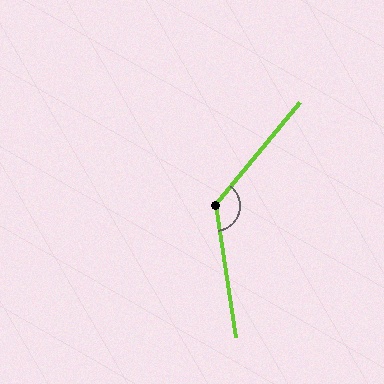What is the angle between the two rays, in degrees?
Approximately 132 degrees.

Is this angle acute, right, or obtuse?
It is obtuse.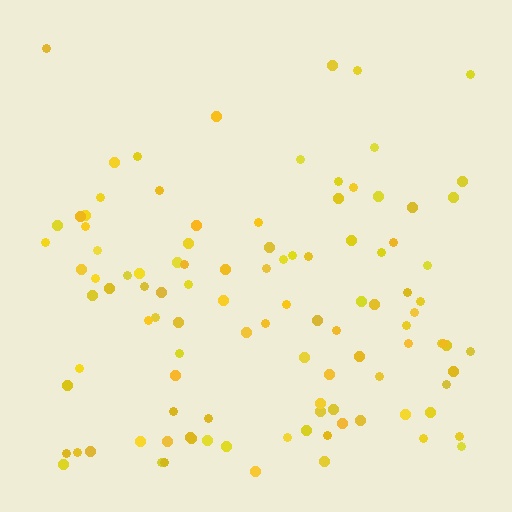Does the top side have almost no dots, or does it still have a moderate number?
Still a moderate number, just noticeably fewer than the bottom.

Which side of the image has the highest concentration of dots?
The bottom.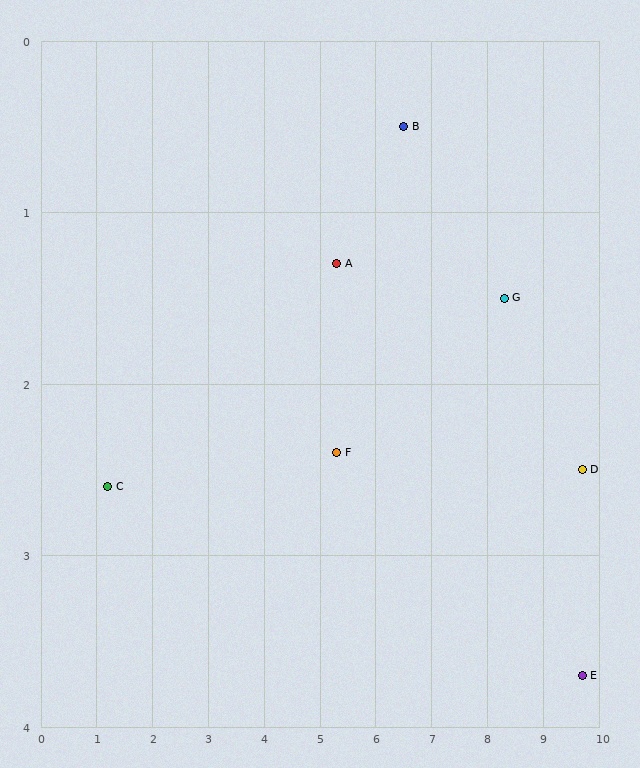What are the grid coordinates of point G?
Point G is at approximately (8.3, 1.5).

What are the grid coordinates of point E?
Point E is at approximately (9.7, 3.7).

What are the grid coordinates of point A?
Point A is at approximately (5.3, 1.3).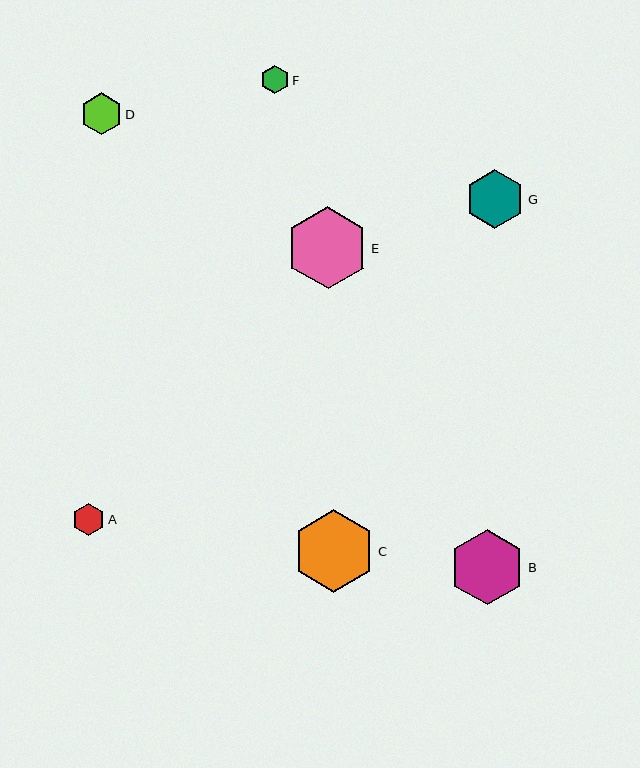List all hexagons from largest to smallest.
From largest to smallest: C, E, B, G, D, A, F.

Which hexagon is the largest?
Hexagon C is the largest with a size of approximately 83 pixels.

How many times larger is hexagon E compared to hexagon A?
Hexagon E is approximately 2.6 times the size of hexagon A.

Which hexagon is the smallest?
Hexagon F is the smallest with a size of approximately 29 pixels.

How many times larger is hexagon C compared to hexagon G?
Hexagon C is approximately 1.4 times the size of hexagon G.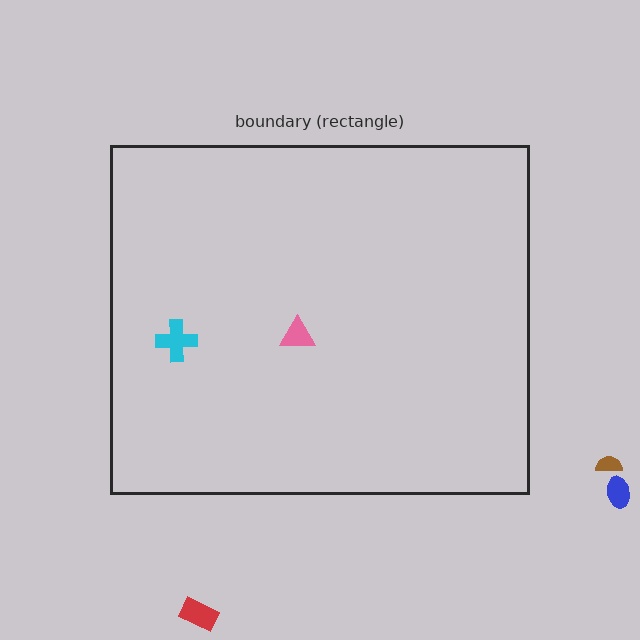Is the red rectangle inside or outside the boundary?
Outside.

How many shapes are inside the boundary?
2 inside, 3 outside.